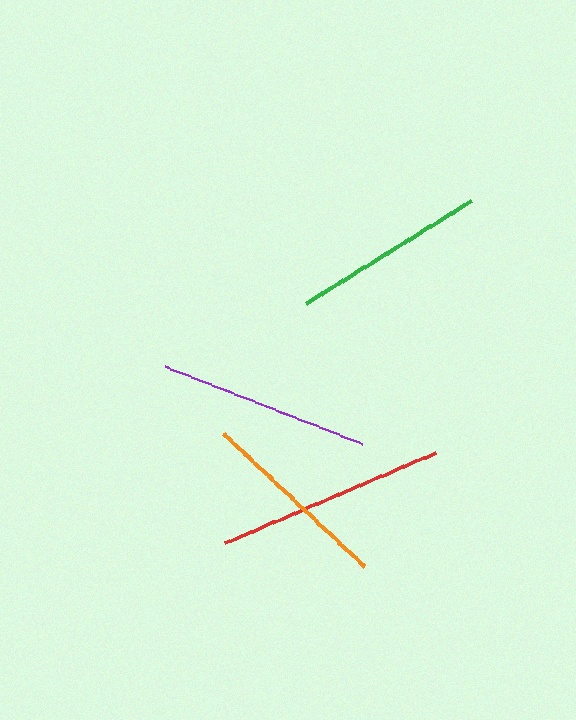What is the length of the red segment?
The red segment is approximately 228 pixels long.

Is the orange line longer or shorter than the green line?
The green line is longer than the orange line.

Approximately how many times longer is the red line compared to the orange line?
The red line is approximately 1.2 times the length of the orange line.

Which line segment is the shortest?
The orange line is the shortest at approximately 193 pixels.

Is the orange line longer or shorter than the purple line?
The purple line is longer than the orange line.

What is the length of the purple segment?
The purple segment is approximately 213 pixels long.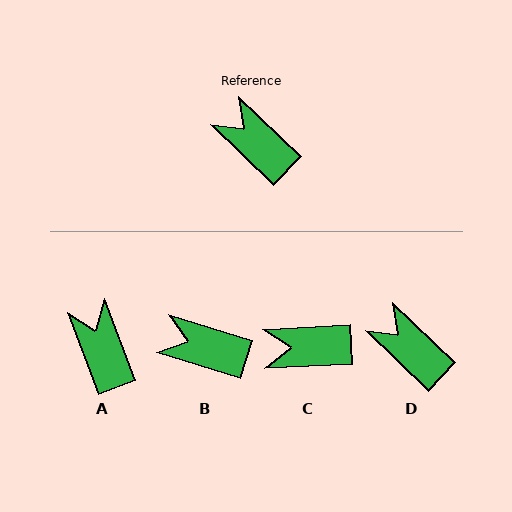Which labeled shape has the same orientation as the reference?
D.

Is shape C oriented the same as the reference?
No, it is off by about 47 degrees.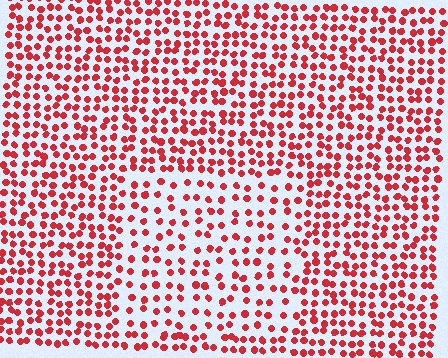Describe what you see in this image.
The image contains small red elements arranged at two different densities. A rectangle-shaped region is visible where the elements are less densely packed than the surrounding area.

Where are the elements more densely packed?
The elements are more densely packed outside the rectangle boundary.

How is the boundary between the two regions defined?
The boundary is defined by a change in element density (approximately 1.7x ratio). All elements are the same color, size, and shape.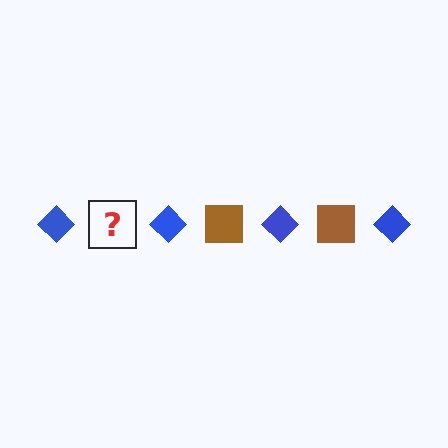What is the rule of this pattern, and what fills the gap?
The rule is that the pattern alternates between blue diamond and brown square. The gap should be filled with a brown square.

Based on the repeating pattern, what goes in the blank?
The blank should be a brown square.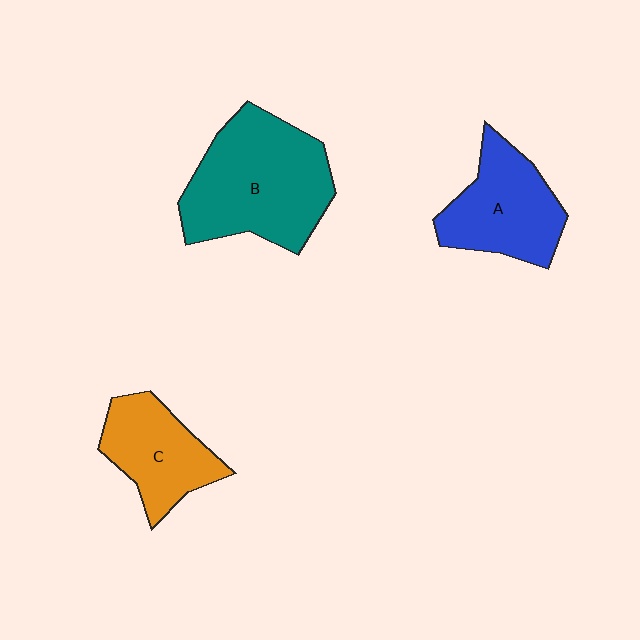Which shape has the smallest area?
Shape C (orange).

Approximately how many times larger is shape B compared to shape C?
Approximately 1.7 times.